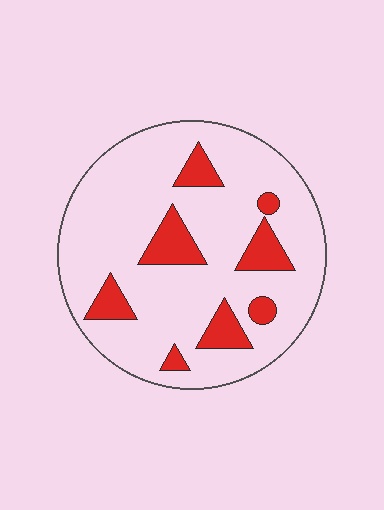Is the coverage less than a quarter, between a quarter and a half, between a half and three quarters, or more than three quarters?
Less than a quarter.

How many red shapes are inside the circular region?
8.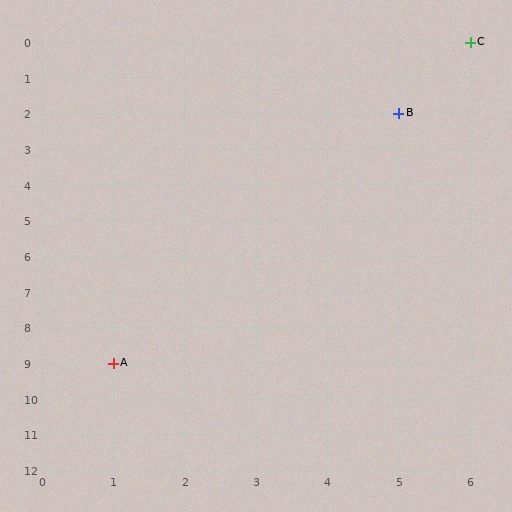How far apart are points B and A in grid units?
Points B and A are 4 columns and 7 rows apart (about 8.1 grid units diagonally).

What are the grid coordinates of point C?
Point C is at grid coordinates (6, 0).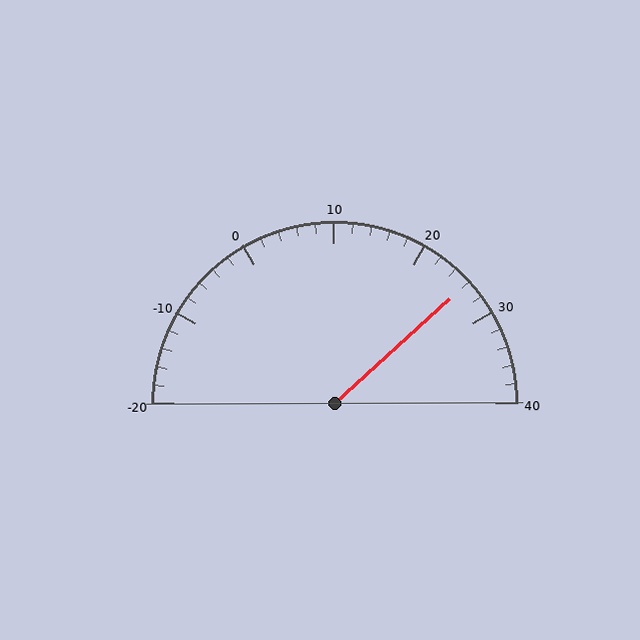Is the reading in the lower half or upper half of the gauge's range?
The reading is in the upper half of the range (-20 to 40).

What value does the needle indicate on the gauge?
The needle indicates approximately 26.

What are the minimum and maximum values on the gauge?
The gauge ranges from -20 to 40.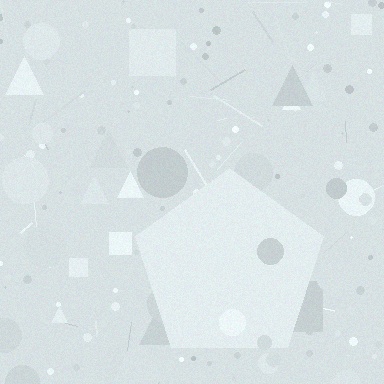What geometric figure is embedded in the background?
A pentagon is embedded in the background.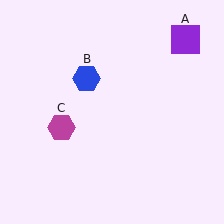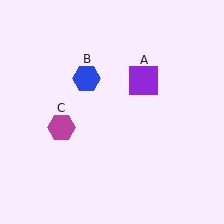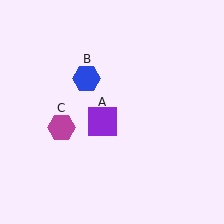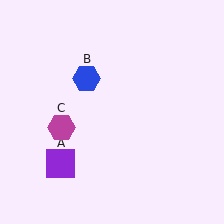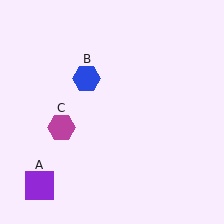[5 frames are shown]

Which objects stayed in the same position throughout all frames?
Blue hexagon (object B) and magenta hexagon (object C) remained stationary.